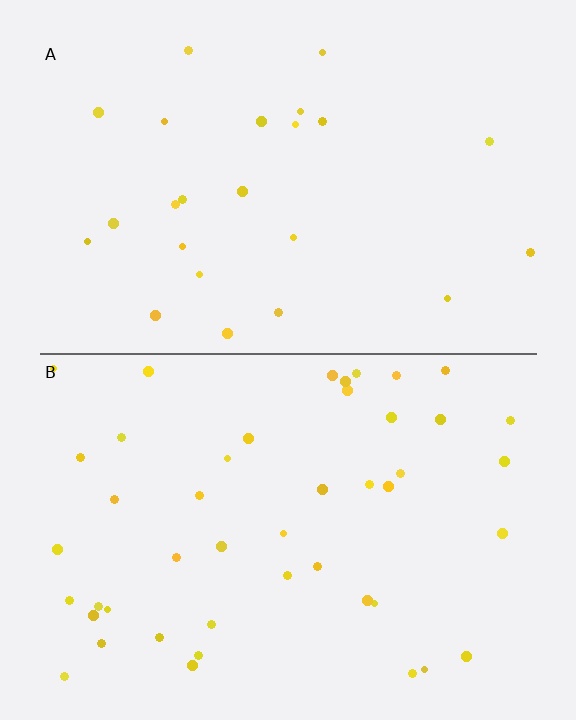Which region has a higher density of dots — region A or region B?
B (the bottom).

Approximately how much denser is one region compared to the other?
Approximately 1.9× — region B over region A.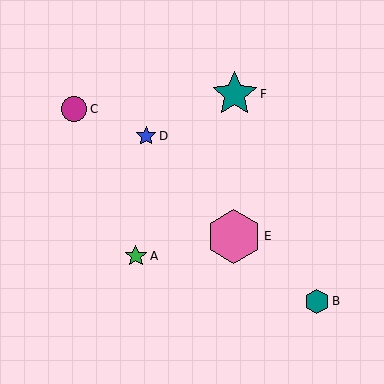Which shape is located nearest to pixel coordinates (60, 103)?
The magenta circle (labeled C) at (74, 109) is nearest to that location.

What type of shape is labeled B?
Shape B is a teal hexagon.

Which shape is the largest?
The pink hexagon (labeled E) is the largest.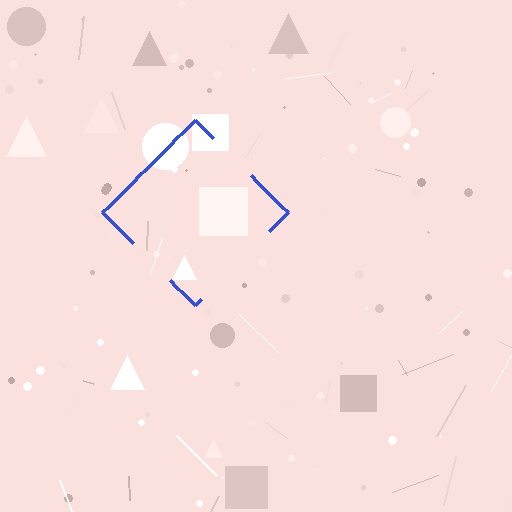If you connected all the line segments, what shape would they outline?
They would outline a diamond.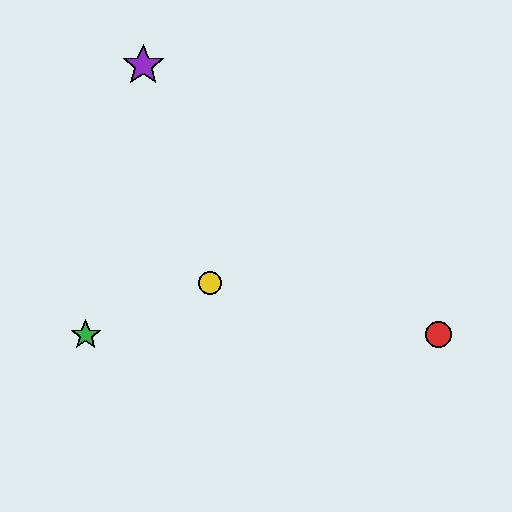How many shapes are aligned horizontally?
3 shapes (the red circle, the blue star, the green star) are aligned horizontally.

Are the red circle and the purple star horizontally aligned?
No, the red circle is at y≈335 and the purple star is at y≈65.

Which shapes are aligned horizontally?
The red circle, the blue star, the green star are aligned horizontally.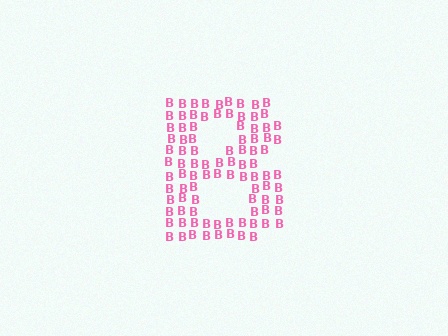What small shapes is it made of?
It is made of small letter B's.